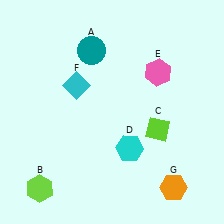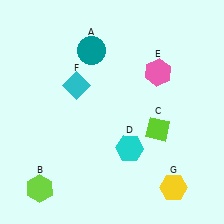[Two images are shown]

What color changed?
The hexagon (G) changed from orange in Image 1 to yellow in Image 2.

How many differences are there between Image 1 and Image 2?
There is 1 difference between the two images.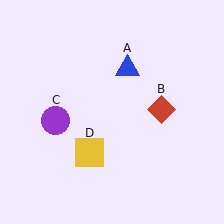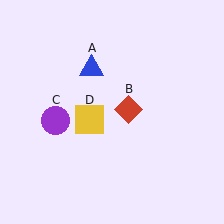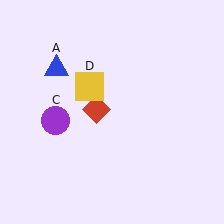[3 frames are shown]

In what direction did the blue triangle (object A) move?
The blue triangle (object A) moved left.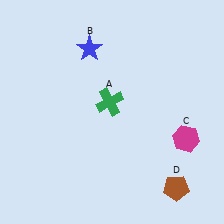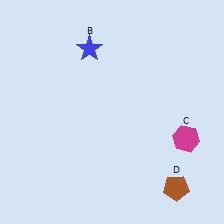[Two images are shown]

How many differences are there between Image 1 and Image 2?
There is 1 difference between the two images.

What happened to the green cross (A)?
The green cross (A) was removed in Image 2. It was in the top-left area of Image 1.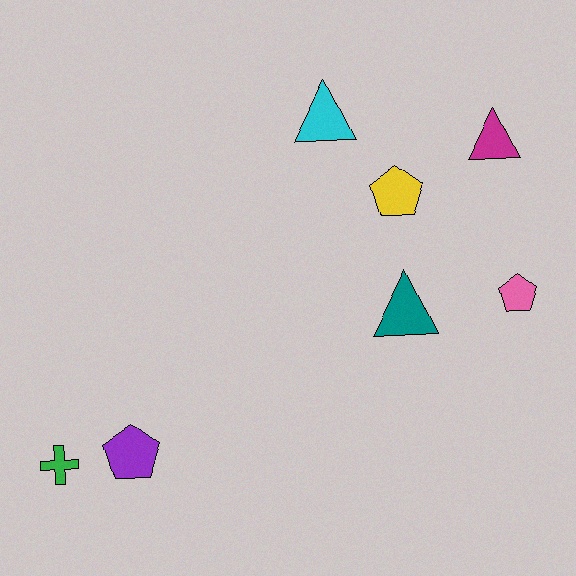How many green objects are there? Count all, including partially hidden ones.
There is 1 green object.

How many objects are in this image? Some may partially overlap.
There are 7 objects.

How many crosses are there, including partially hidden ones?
There is 1 cross.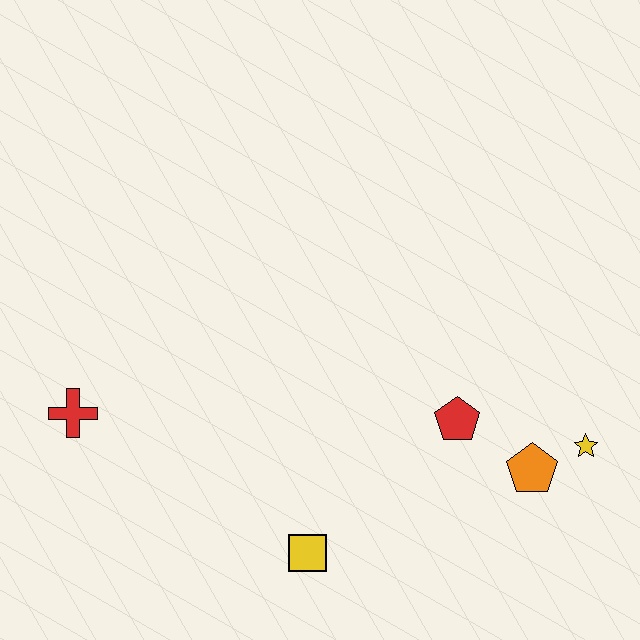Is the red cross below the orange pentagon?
No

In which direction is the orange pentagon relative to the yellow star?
The orange pentagon is to the left of the yellow star.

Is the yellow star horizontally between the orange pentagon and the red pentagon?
No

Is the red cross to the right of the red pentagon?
No